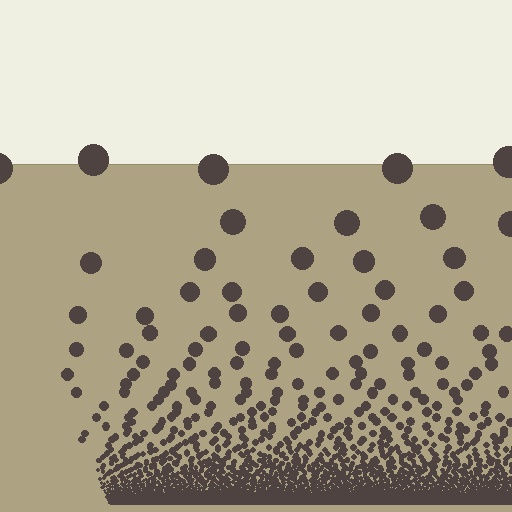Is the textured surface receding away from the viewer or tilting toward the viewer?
The surface appears to tilt toward the viewer. Texture elements get larger and sparser toward the top.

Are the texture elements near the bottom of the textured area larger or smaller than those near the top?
Smaller. The gradient is inverted — elements near the bottom are smaller and denser.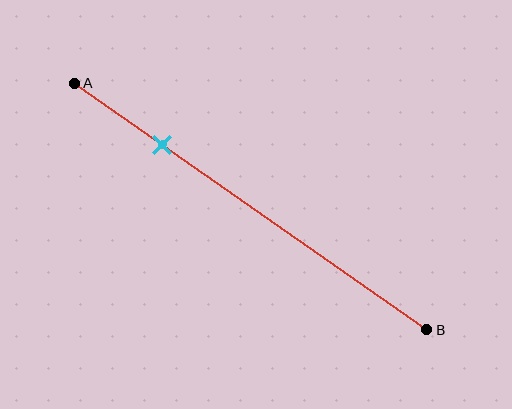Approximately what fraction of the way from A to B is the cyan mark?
The cyan mark is approximately 25% of the way from A to B.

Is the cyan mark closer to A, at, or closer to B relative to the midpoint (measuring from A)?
The cyan mark is closer to point A than the midpoint of segment AB.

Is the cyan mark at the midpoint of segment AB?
No, the mark is at about 25% from A, not at the 50% midpoint.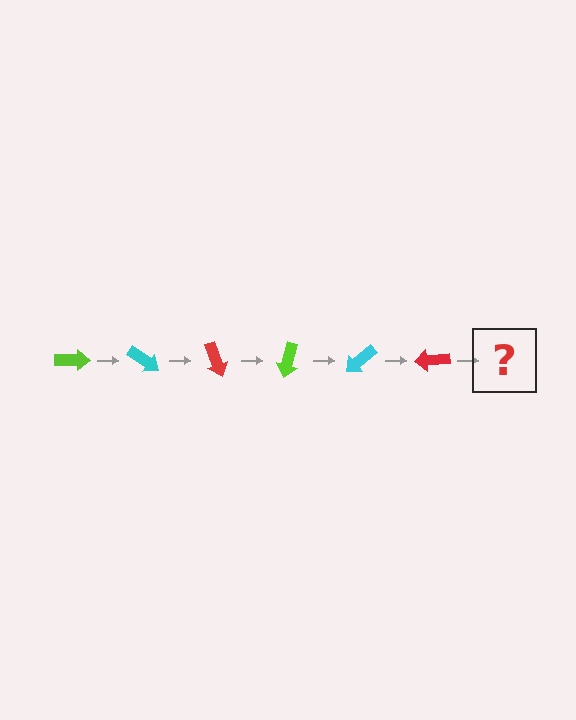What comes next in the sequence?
The next element should be a lime arrow, rotated 210 degrees from the start.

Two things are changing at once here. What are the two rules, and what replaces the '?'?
The two rules are that it rotates 35 degrees each step and the color cycles through lime, cyan, and red. The '?' should be a lime arrow, rotated 210 degrees from the start.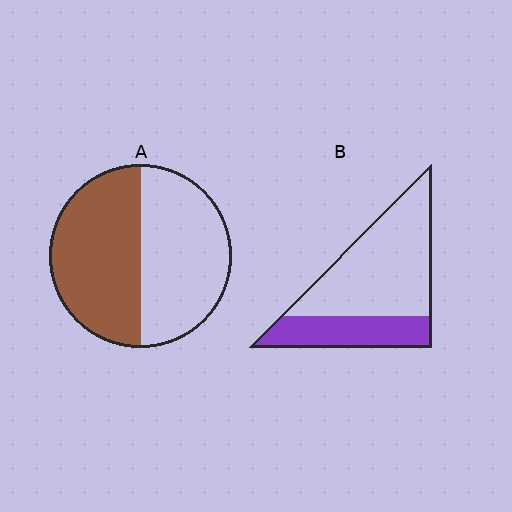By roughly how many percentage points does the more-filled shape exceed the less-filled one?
By roughly 20 percentage points (A over B).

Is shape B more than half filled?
No.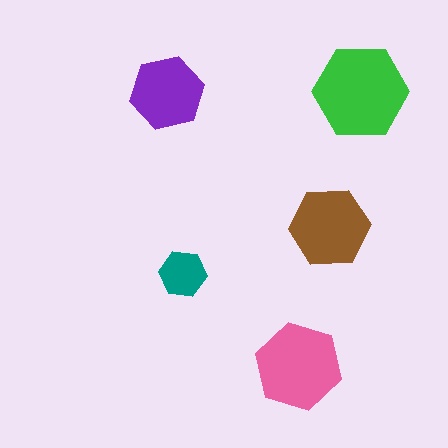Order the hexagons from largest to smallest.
the green one, the pink one, the brown one, the purple one, the teal one.